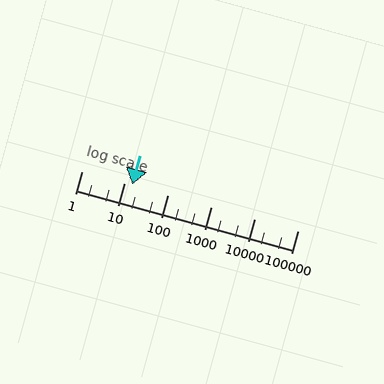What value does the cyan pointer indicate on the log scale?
The pointer indicates approximately 15.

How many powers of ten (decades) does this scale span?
The scale spans 5 decades, from 1 to 100000.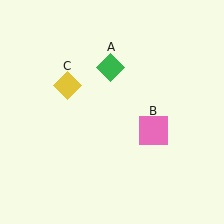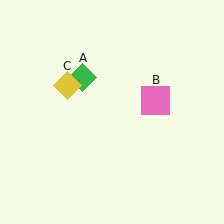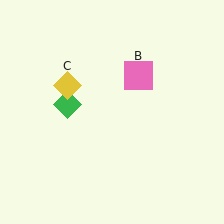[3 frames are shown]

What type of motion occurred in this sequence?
The green diamond (object A), pink square (object B) rotated counterclockwise around the center of the scene.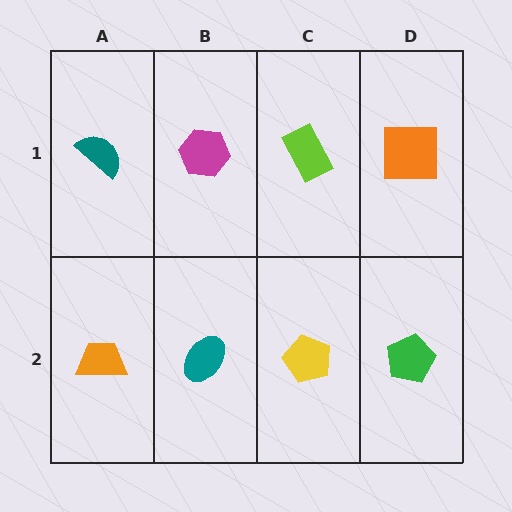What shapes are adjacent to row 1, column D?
A green pentagon (row 2, column D), a lime rectangle (row 1, column C).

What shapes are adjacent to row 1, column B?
A teal ellipse (row 2, column B), a teal semicircle (row 1, column A), a lime rectangle (row 1, column C).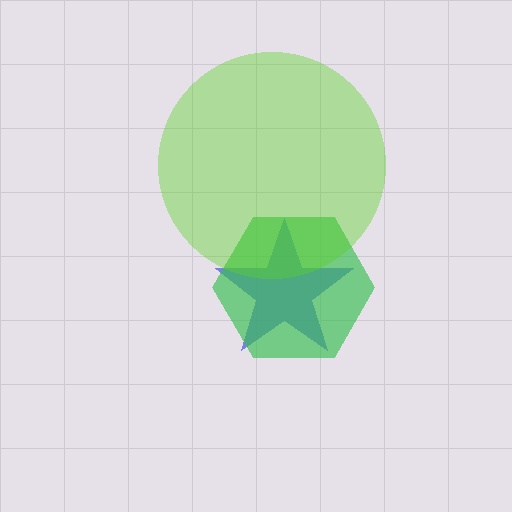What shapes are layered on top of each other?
The layered shapes are: a blue star, a green hexagon, a lime circle.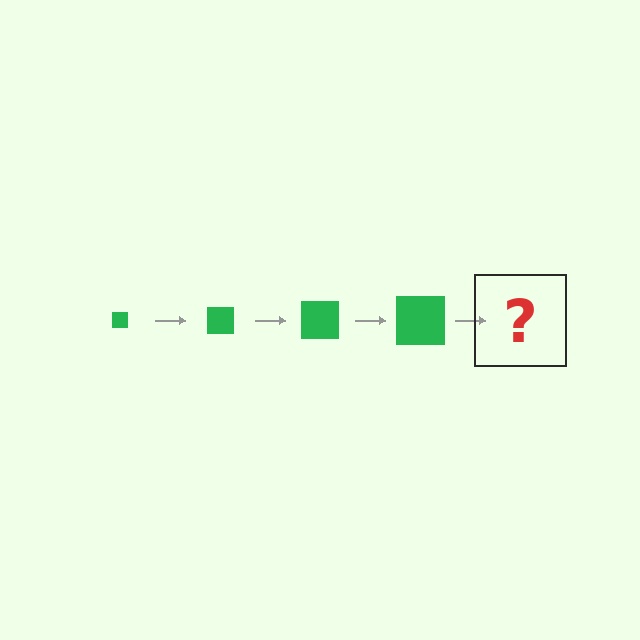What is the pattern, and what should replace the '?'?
The pattern is that the square gets progressively larger each step. The '?' should be a green square, larger than the previous one.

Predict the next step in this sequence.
The next step is a green square, larger than the previous one.